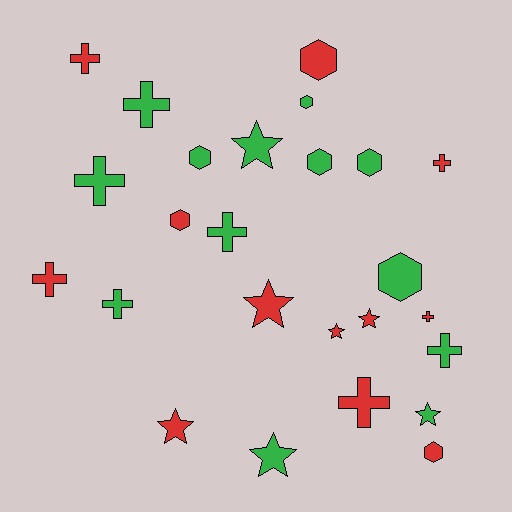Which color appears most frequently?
Green, with 13 objects.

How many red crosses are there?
There are 5 red crosses.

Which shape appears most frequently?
Cross, with 10 objects.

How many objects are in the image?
There are 25 objects.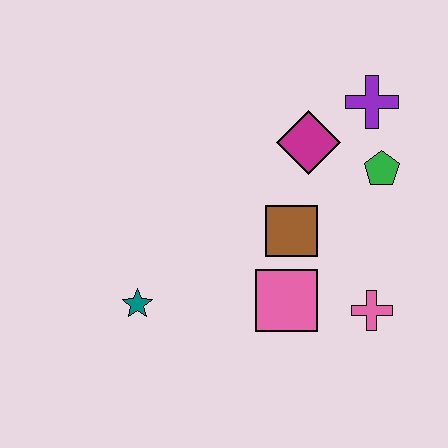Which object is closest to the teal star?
The pink square is closest to the teal star.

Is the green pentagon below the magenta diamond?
Yes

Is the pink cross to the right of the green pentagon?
No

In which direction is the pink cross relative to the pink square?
The pink cross is to the right of the pink square.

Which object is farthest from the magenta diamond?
The teal star is farthest from the magenta diamond.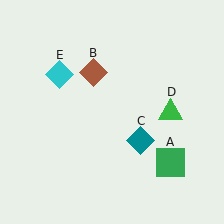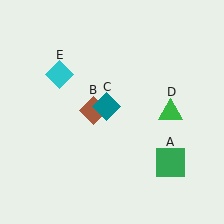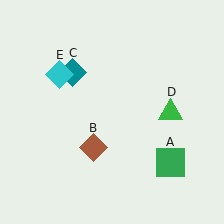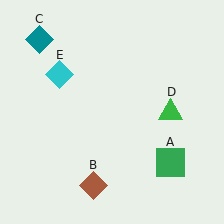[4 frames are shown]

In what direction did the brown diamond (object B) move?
The brown diamond (object B) moved down.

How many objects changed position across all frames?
2 objects changed position: brown diamond (object B), teal diamond (object C).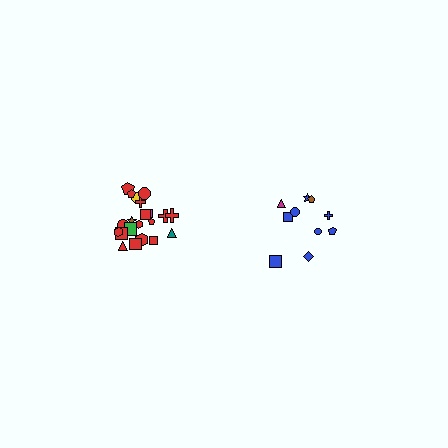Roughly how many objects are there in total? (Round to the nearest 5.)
Roughly 30 objects in total.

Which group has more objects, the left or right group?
The left group.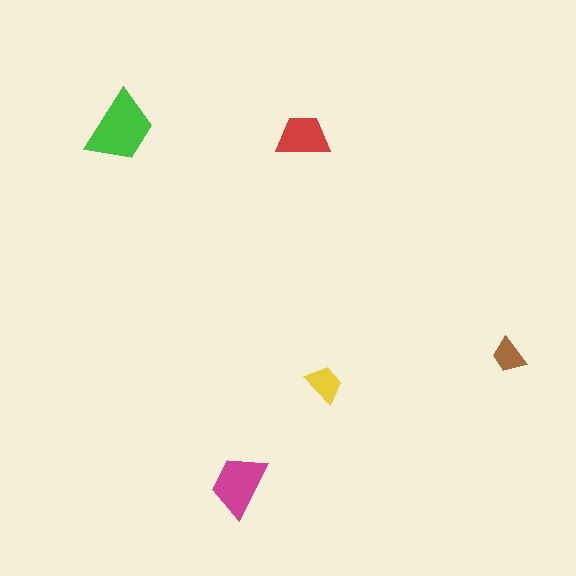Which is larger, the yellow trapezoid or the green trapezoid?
The green one.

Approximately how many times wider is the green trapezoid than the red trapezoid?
About 1.5 times wider.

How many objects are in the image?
There are 5 objects in the image.